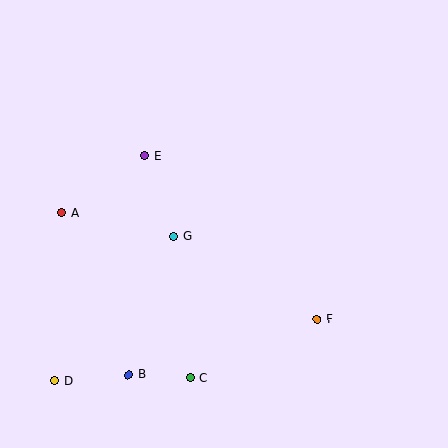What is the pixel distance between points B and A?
The distance between B and A is 175 pixels.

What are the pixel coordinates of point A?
Point A is at (62, 213).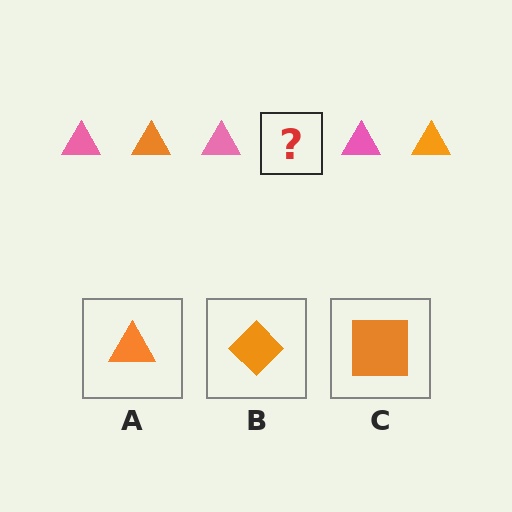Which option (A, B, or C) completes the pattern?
A.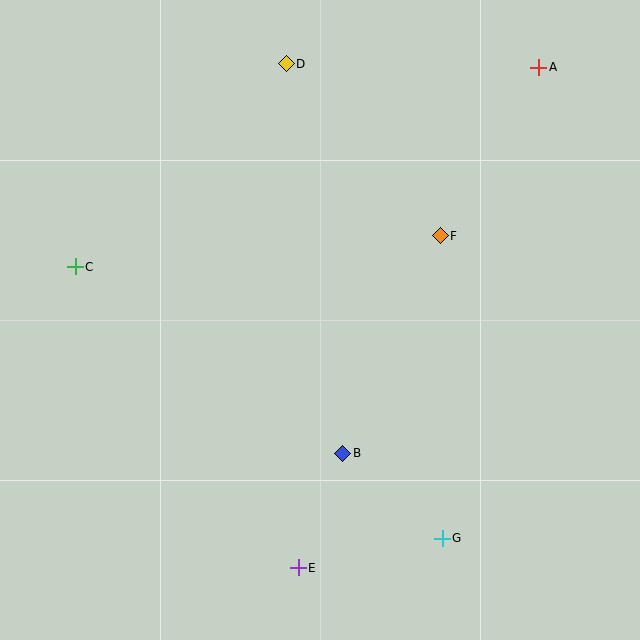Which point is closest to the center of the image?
Point B at (343, 453) is closest to the center.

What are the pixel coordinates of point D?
Point D is at (286, 64).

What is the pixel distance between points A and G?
The distance between A and G is 481 pixels.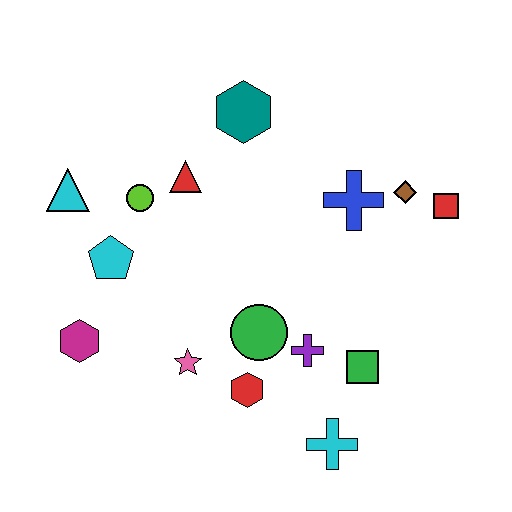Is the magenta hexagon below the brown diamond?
Yes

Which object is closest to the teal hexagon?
The red triangle is closest to the teal hexagon.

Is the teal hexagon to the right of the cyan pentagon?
Yes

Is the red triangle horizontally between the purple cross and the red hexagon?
No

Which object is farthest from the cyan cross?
The cyan triangle is farthest from the cyan cross.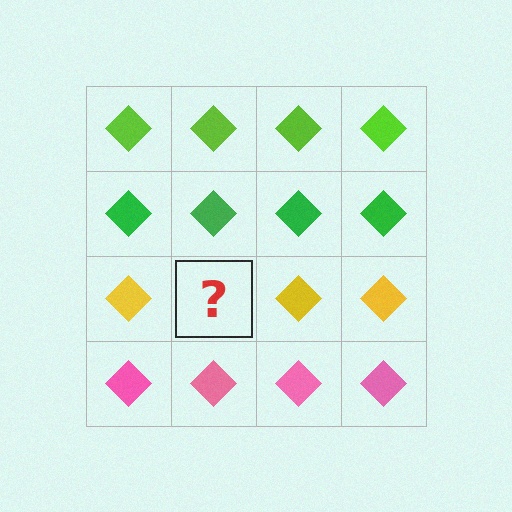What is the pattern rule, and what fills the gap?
The rule is that each row has a consistent color. The gap should be filled with a yellow diamond.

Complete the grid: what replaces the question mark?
The question mark should be replaced with a yellow diamond.